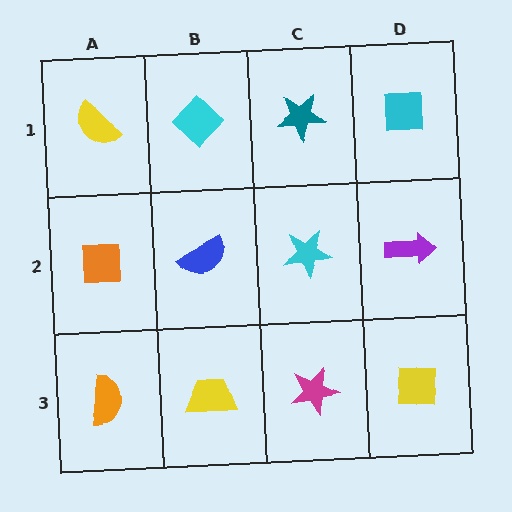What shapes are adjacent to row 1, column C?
A cyan star (row 2, column C), a cyan diamond (row 1, column B), a cyan square (row 1, column D).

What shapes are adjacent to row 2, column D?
A cyan square (row 1, column D), a yellow square (row 3, column D), a cyan star (row 2, column C).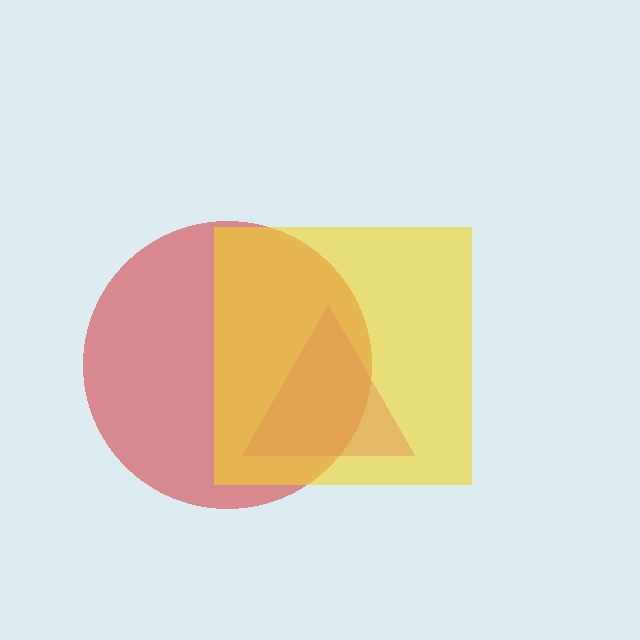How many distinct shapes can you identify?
There are 3 distinct shapes: a red circle, a magenta triangle, a yellow square.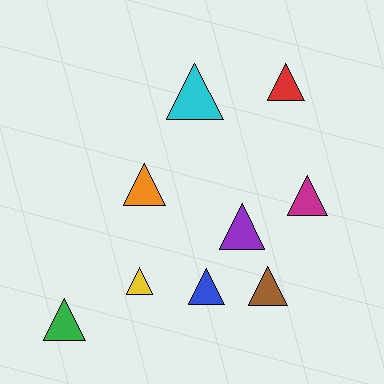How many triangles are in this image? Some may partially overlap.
There are 9 triangles.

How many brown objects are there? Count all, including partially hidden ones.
There is 1 brown object.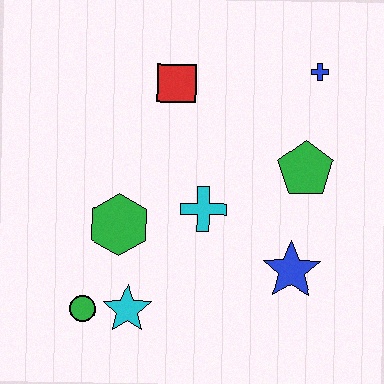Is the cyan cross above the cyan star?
Yes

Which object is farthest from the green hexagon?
The blue cross is farthest from the green hexagon.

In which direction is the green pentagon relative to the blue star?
The green pentagon is above the blue star.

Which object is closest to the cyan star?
The green circle is closest to the cyan star.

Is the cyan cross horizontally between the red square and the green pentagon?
Yes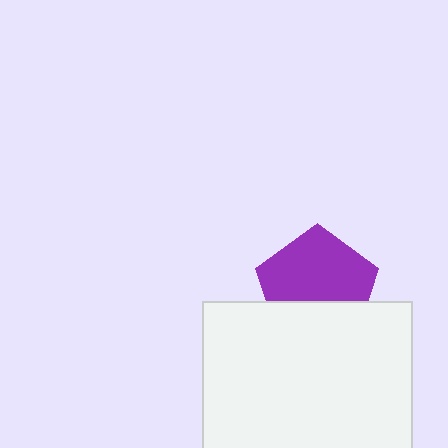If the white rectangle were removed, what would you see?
You would see the complete purple pentagon.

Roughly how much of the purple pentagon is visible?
About half of it is visible (roughly 65%).